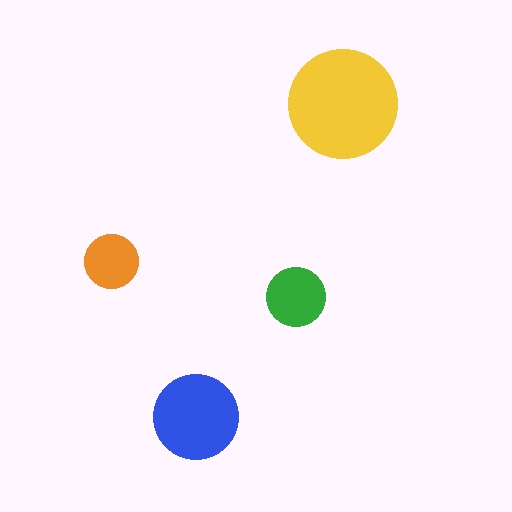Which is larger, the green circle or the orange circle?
The green one.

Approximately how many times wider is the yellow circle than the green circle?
About 2 times wider.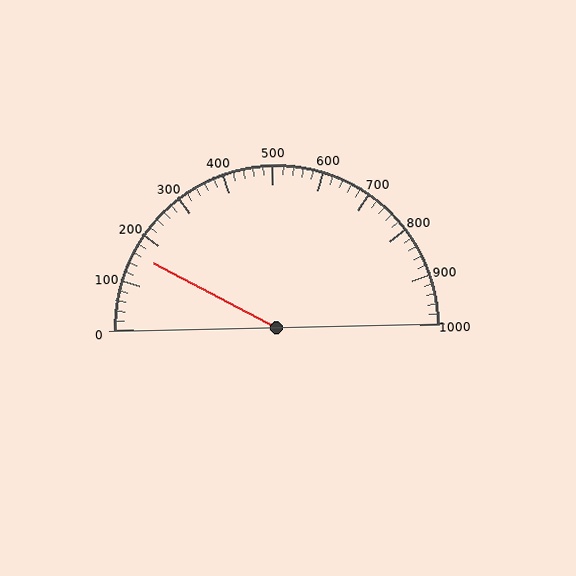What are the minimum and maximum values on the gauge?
The gauge ranges from 0 to 1000.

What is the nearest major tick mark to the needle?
The nearest major tick mark is 200.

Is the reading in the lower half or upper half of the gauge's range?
The reading is in the lower half of the range (0 to 1000).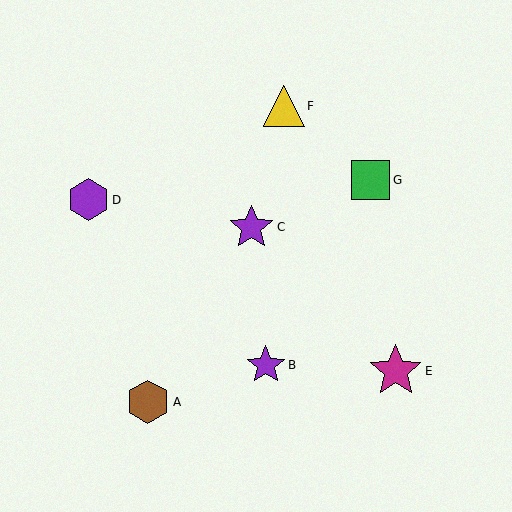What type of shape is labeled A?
Shape A is a brown hexagon.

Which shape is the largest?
The magenta star (labeled E) is the largest.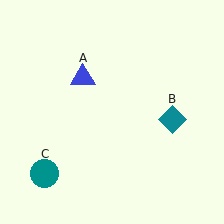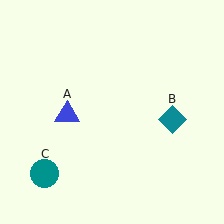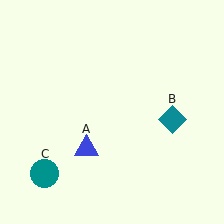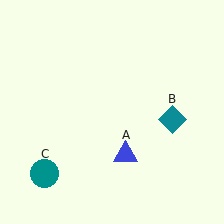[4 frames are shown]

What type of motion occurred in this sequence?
The blue triangle (object A) rotated counterclockwise around the center of the scene.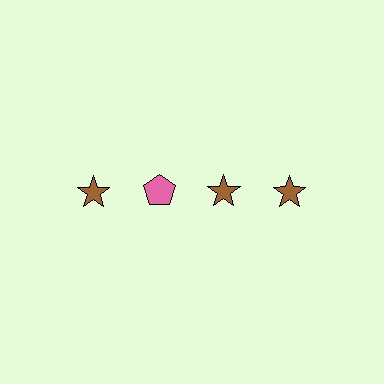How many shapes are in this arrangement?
There are 4 shapes arranged in a grid pattern.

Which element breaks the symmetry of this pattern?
The pink pentagon in the top row, second from left column breaks the symmetry. All other shapes are brown stars.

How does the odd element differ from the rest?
It differs in both color (pink instead of brown) and shape (pentagon instead of star).